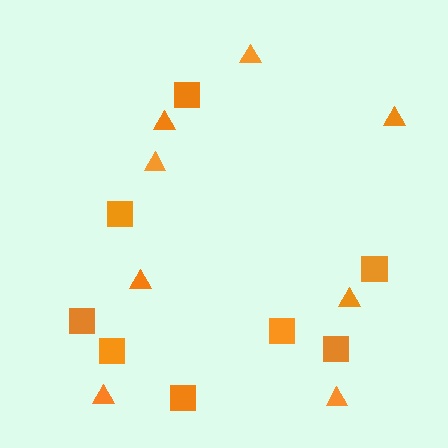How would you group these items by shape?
There are 2 groups: one group of squares (8) and one group of triangles (8).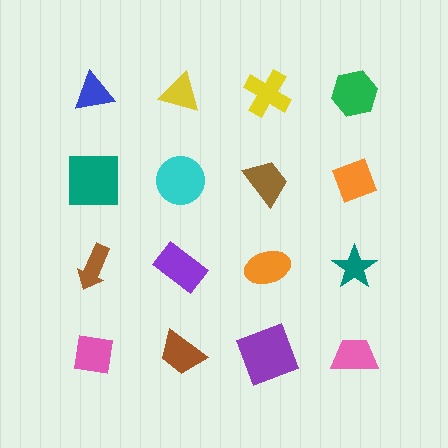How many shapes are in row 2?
4 shapes.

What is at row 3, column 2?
A purple rectangle.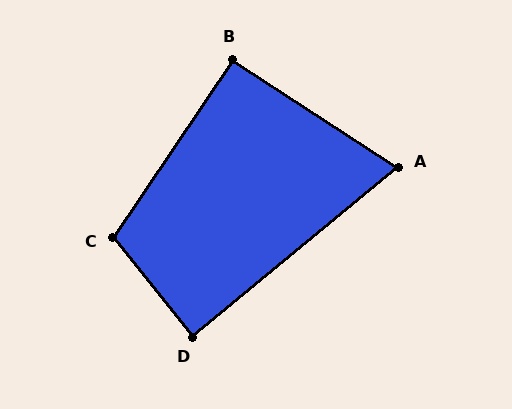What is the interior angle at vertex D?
Approximately 89 degrees (approximately right).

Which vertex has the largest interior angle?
C, at approximately 108 degrees.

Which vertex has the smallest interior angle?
A, at approximately 72 degrees.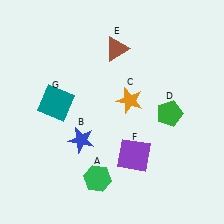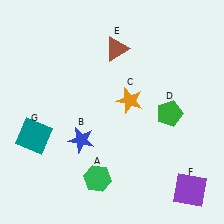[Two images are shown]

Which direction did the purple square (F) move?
The purple square (F) moved right.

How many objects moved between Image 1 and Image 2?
2 objects moved between the two images.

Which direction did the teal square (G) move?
The teal square (G) moved down.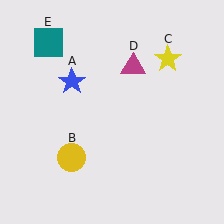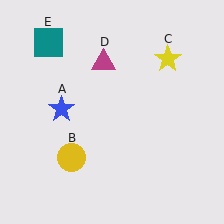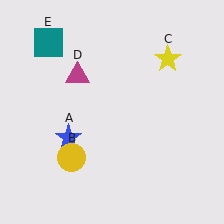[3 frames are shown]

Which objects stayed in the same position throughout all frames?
Yellow circle (object B) and yellow star (object C) and teal square (object E) remained stationary.